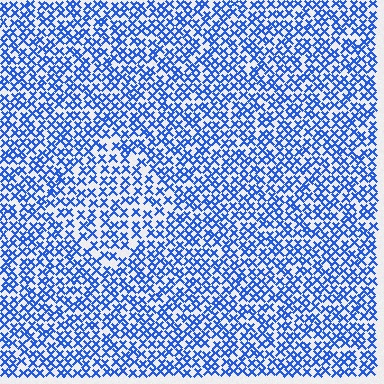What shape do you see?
I see a diamond.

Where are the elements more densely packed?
The elements are more densely packed outside the diamond boundary.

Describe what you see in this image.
The image contains small blue elements arranged at two different densities. A diamond-shaped region is visible where the elements are less densely packed than the surrounding area.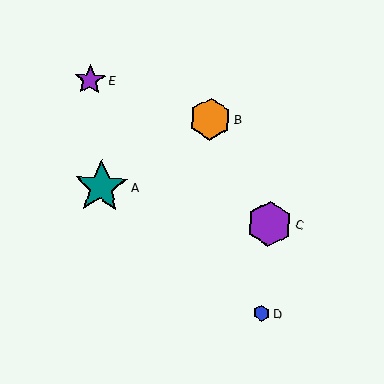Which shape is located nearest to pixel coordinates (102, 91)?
The purple star (labeled E) at (90, 80) is nearest to that location.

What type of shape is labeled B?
Shape B is an orange hexagon.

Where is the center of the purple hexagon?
The center of the purple hexagon is at (269, 224).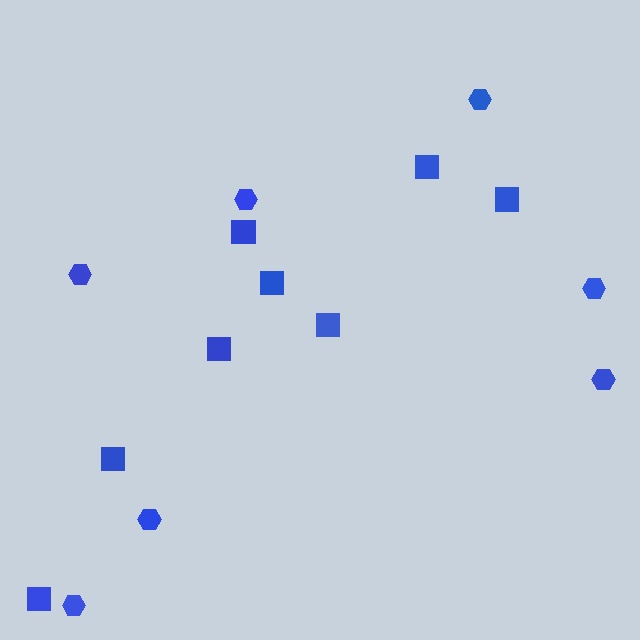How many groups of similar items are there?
There are 2 groups: one group of hexagons (7) and one group of squares (8).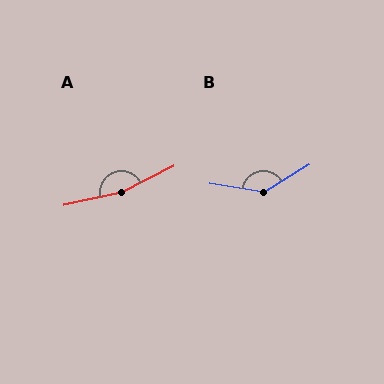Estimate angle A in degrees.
Approximately 166 degrees.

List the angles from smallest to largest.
B (139°), A (166°).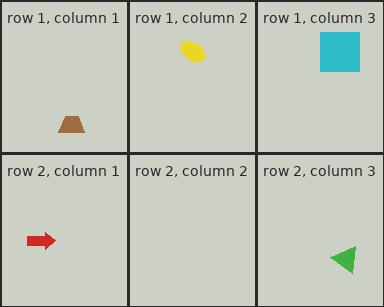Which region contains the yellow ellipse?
The row 1, column 2 region.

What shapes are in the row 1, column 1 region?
The brown trapezoid.